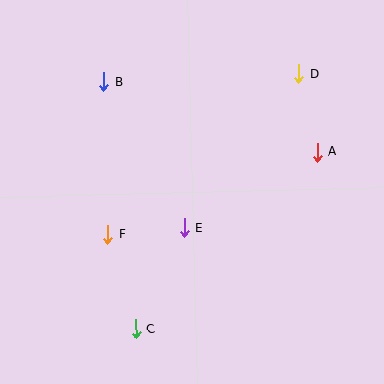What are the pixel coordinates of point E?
Point E is at (184, 228).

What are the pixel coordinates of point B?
Point B is at (104, 82).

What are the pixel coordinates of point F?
Point F is at (108, 234).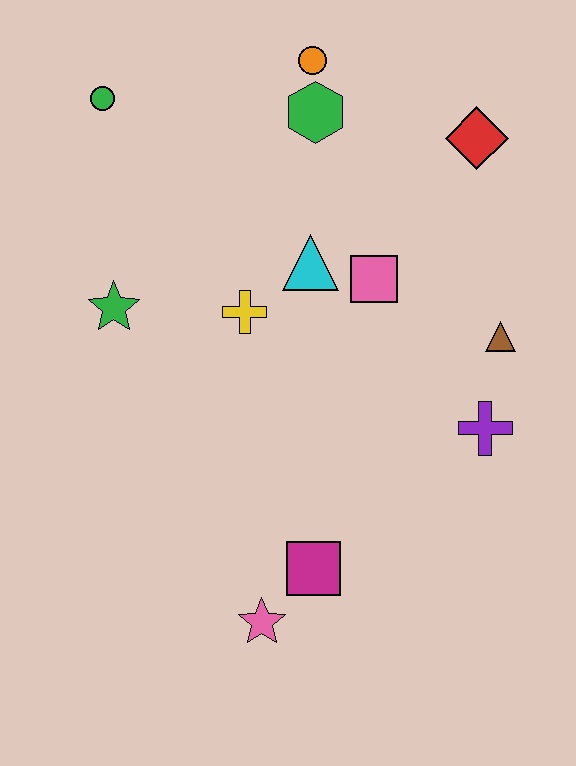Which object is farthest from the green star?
The red diamond is farthest from the green star.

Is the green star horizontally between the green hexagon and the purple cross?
No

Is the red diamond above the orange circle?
No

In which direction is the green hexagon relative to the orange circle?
The green hexagon is below the orange circle.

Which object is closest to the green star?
The yellow cross is closest to the green star.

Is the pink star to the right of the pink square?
No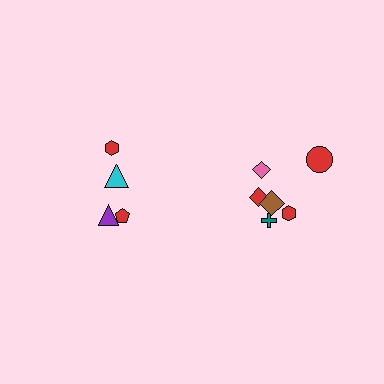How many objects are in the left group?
There are 4 objects.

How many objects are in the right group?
There are 6 objects.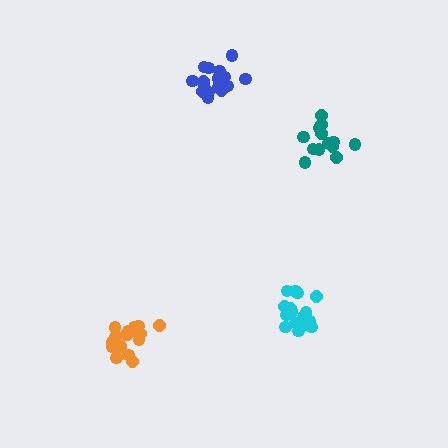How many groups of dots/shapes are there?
There are 4 groups.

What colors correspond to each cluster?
The clusters are colored: teal, cyan, blue, orange.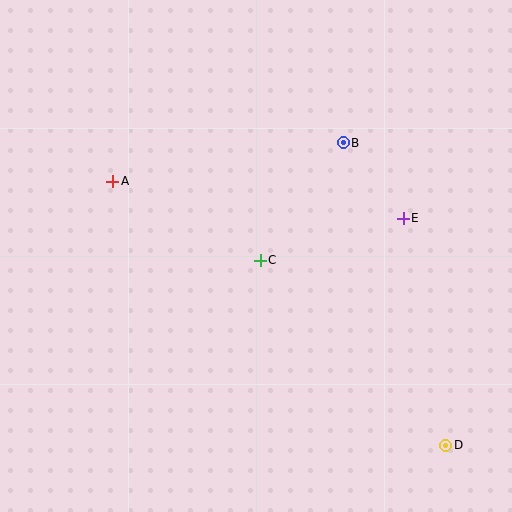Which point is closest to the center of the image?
Point C at (260, 260) is closest to the center.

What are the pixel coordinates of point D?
Point D is at (446, 445).